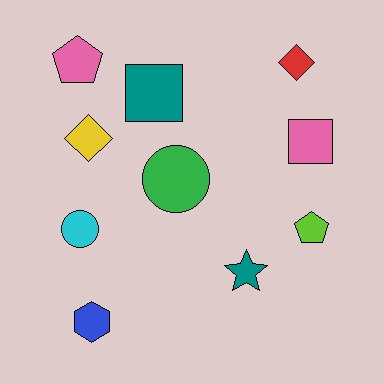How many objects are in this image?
There are 10 objects.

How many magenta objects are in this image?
There are no magenta objects.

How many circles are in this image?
There are 2 circles.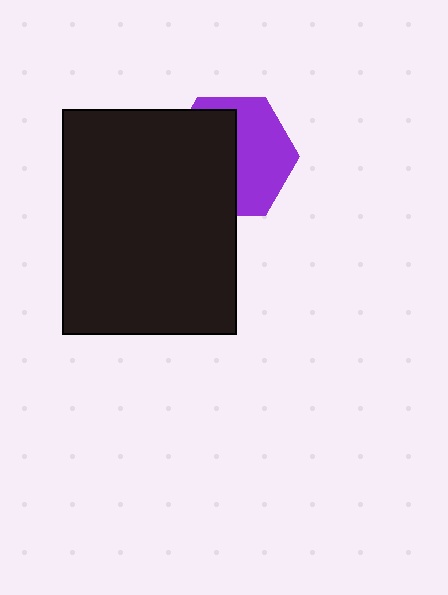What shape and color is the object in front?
The object in front is a black rectangle.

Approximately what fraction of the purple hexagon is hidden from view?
Roughly 51% of the purple hexagon is hidden behind the black rectangle.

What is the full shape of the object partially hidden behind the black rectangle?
The partially hidden object is a purple hexagon.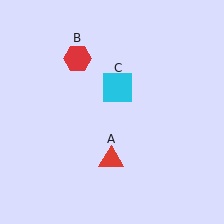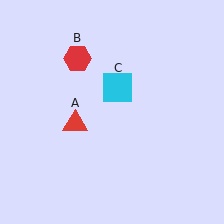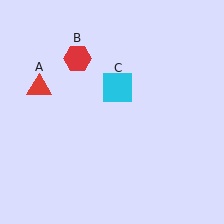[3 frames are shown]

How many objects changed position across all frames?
1 object changed position: red triangle (object A).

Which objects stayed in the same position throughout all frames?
Red hexagon (object B) and cyan square (object C) remained stationary.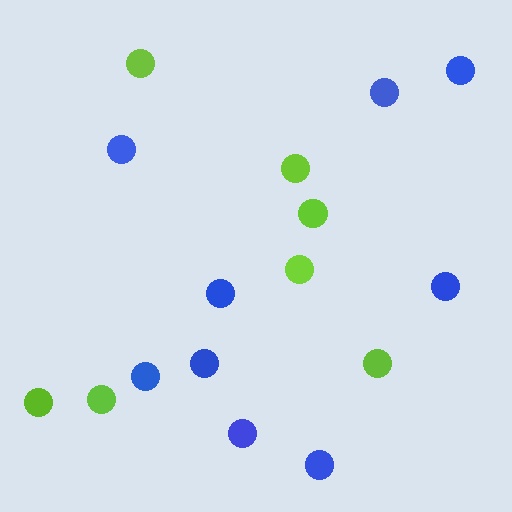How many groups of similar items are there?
There are 2 groups: one group of lime circles (7) and one group of blue circles (9).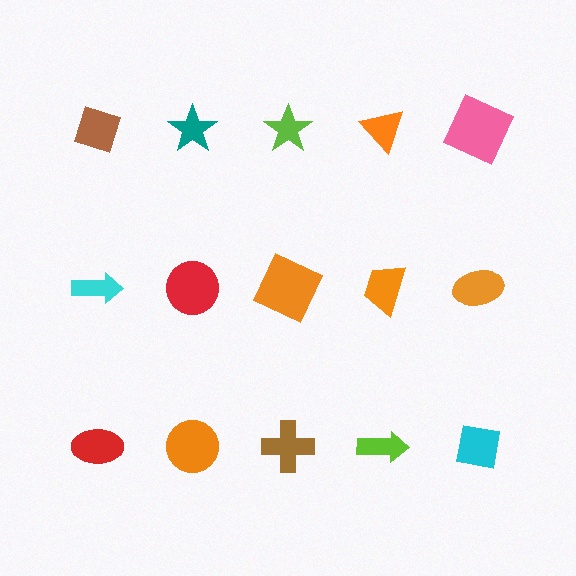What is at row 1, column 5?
A pink square.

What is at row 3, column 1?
A red ellipse.